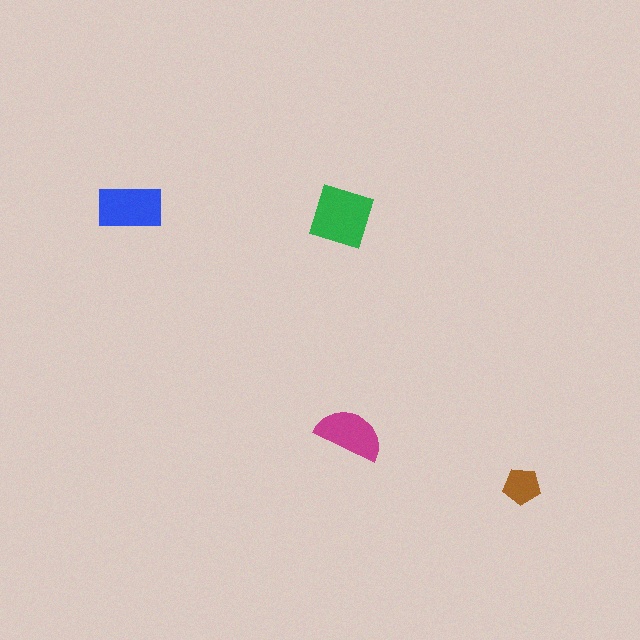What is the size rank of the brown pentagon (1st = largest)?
4th.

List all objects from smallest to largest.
The brown pentagon, the magenta semicircle, the blue rectangle, the green diamond.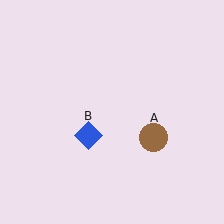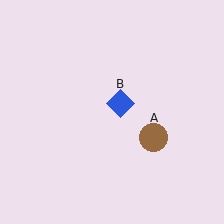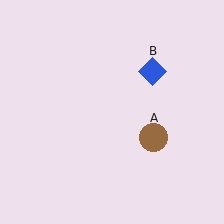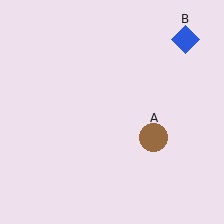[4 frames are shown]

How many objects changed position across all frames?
1 object changed position: blue diamond (object B).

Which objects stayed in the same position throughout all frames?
Brown circle (object A) remained stationary.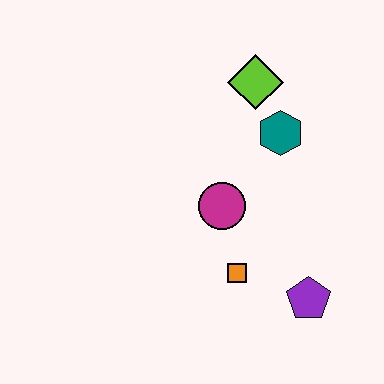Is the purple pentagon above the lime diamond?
No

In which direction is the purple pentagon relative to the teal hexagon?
The purple pentagon is below the teal hexagon.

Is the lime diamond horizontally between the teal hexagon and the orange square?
Yes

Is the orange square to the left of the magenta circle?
No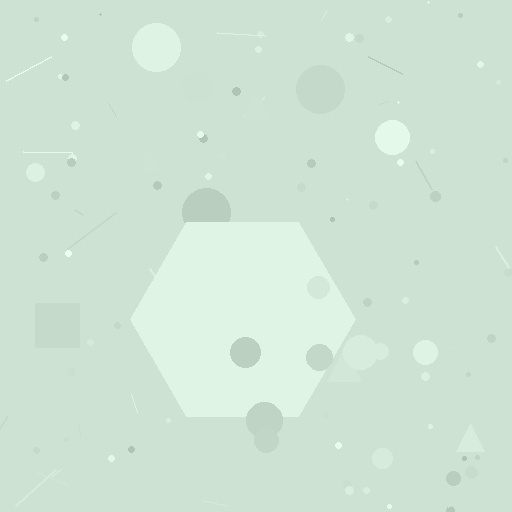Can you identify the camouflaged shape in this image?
The camouflaged shape is a hexagon.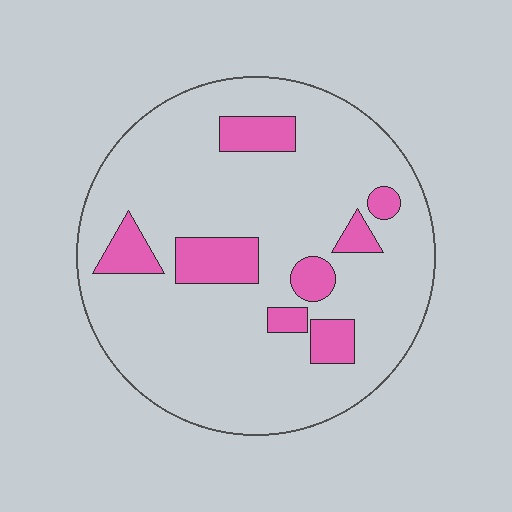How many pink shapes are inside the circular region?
8.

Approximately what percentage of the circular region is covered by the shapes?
Approximately 15%.